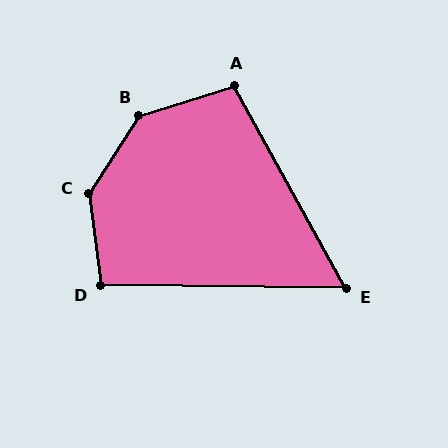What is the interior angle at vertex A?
Approximately 102 degrees (obtuse).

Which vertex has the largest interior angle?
C, at approximately 141 degrees.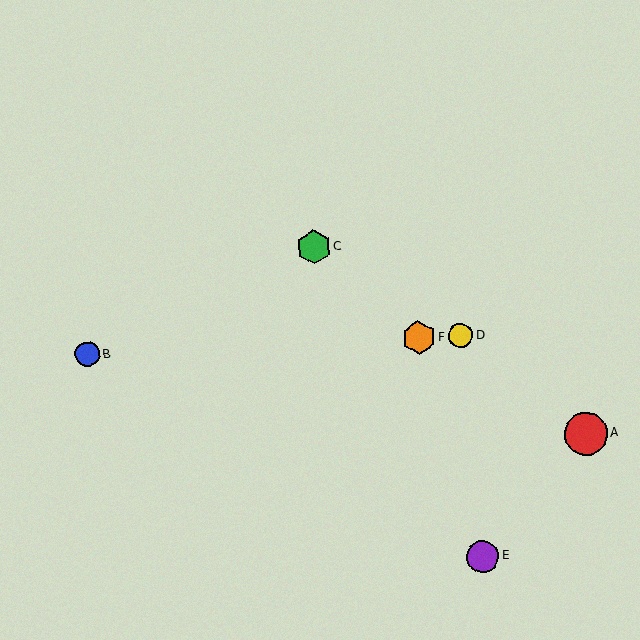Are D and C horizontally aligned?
No, D is at y≈336 and C is at y≈247.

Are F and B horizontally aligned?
Yes, both are at y≈338.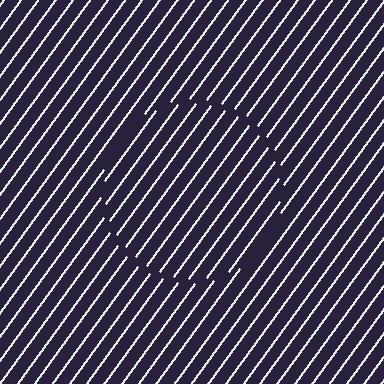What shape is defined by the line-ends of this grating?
An illusory circle. The interior of the shape contains the same grating, shifted by half a period — the contour is defined by the phase discontinuity where line-ends from the inner and outer gratings abut.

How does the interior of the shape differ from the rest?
The interior of the shape contains the same grating, shifted by half a period — the contour is defined by the phase discontinuity where line-ends from the inner and outer gratings abut.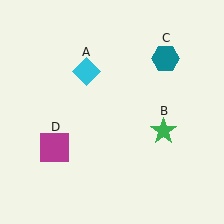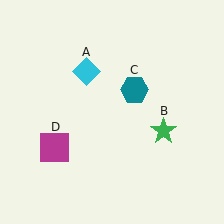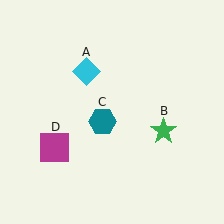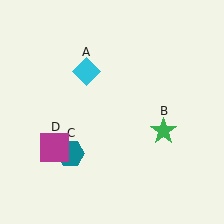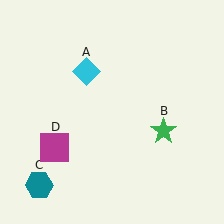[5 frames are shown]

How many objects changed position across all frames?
1 object changed position: teal hexagon (object C).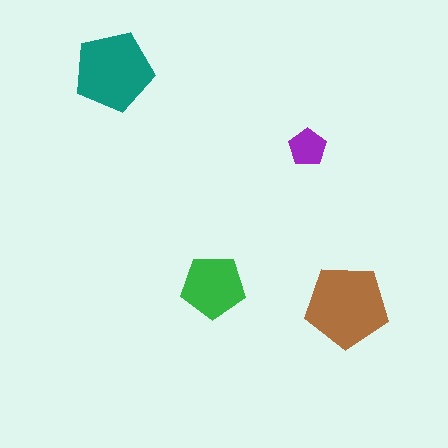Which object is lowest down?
The brown pentagon is bottommost.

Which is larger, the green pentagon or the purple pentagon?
The green one.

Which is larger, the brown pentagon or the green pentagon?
The brown one.